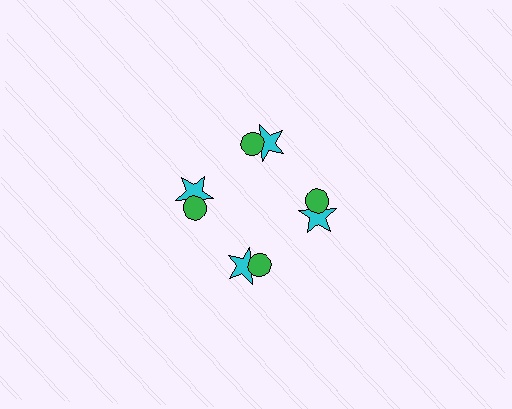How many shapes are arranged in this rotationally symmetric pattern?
There are 8 shapes, arranged in 4 groups of 2.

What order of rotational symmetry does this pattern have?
This pattern has 4-fold rotational symmetry.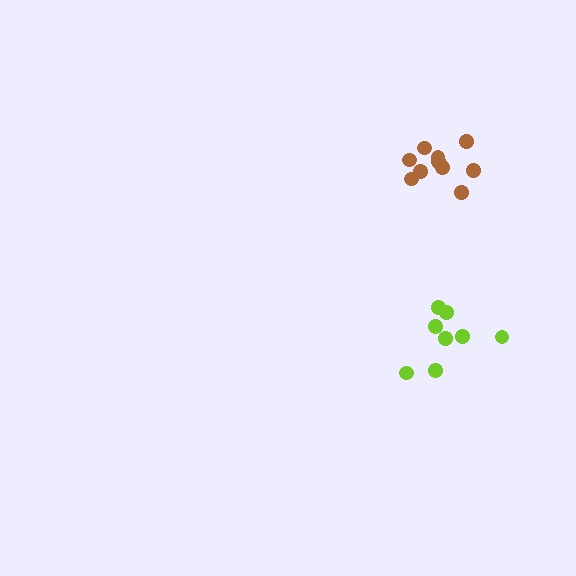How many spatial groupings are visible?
There are 2 spatial groupings.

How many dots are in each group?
Group 1: 10 dots, Group 2: 8 dots (18 total).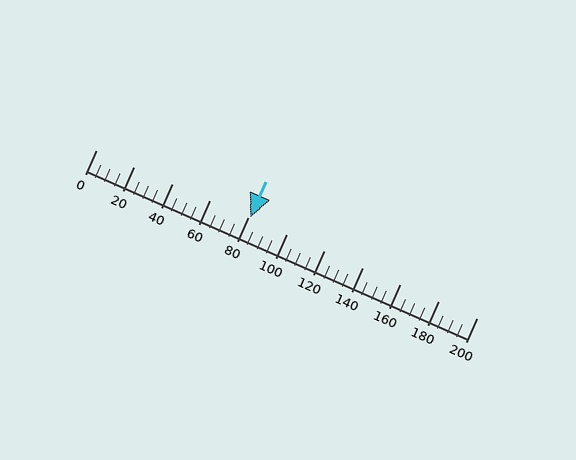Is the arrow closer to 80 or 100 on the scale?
The arrow is closer to 80.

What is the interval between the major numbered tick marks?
The major tick marks are spaced 20 units apart.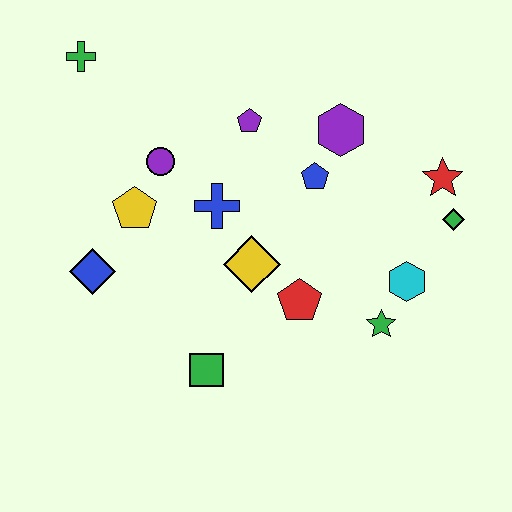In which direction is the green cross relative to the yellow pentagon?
The green cross is above the yellow pentagon.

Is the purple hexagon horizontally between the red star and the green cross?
Yes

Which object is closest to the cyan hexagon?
The green star is closest to the cyan hexagon.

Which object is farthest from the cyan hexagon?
The green cross is farthest from the cyan hexagon.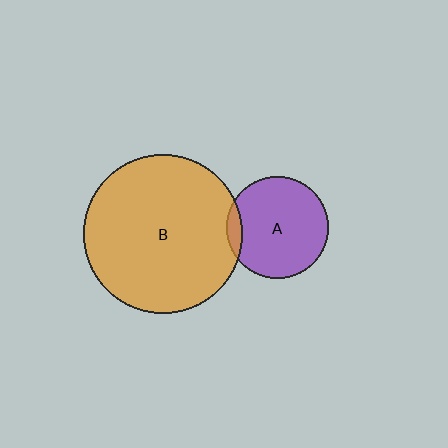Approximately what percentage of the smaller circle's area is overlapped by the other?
Approximately 10%.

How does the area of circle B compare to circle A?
Approximately 2.4 times.